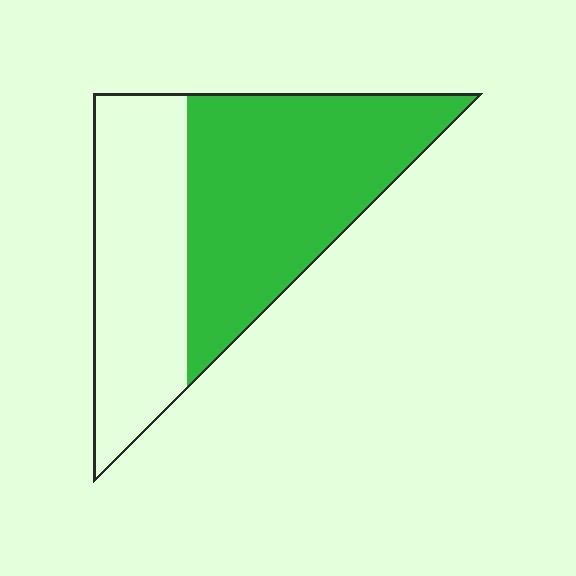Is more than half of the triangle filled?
Yes.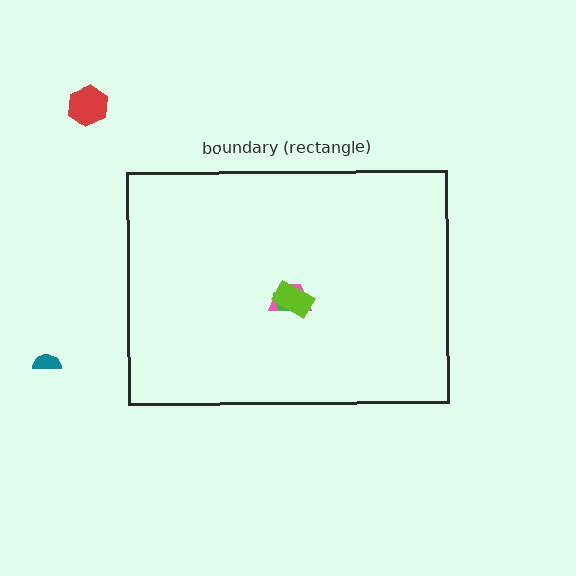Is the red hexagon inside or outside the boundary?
Outside.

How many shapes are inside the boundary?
3 inside, 2 outside.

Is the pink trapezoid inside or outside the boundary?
Inside.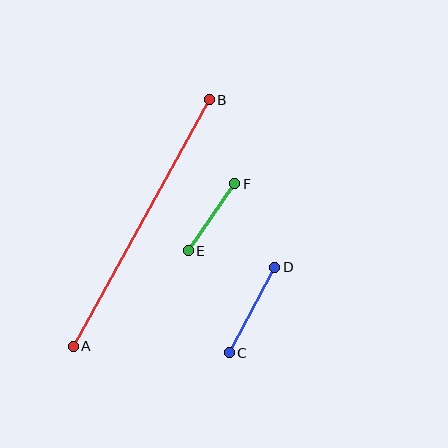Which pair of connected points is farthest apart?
Points A and B are farthest apart.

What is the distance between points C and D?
The distance is approximately 97 pixels.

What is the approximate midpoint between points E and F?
The midpoint is at approximately (212, 217) pixels.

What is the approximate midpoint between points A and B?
The midpoint is at approximately (141, 223) pixels.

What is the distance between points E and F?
The distance is approximately 82 pixels.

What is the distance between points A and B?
The distance is approximately 281 pixels.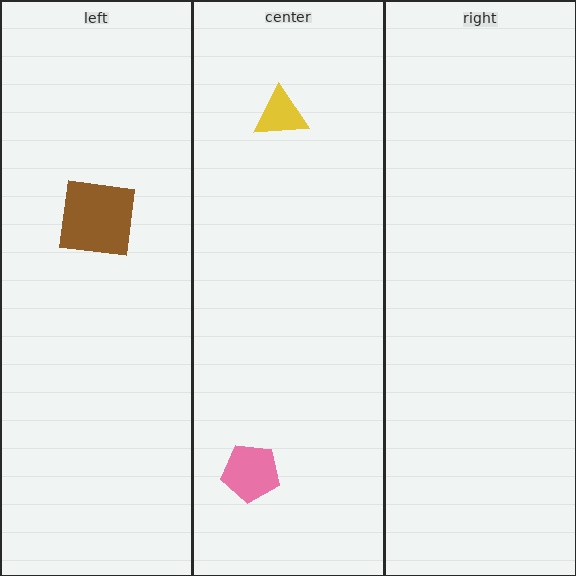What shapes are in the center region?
The pink pentagon, the yellow triangle.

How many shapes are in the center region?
2.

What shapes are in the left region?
The brown square.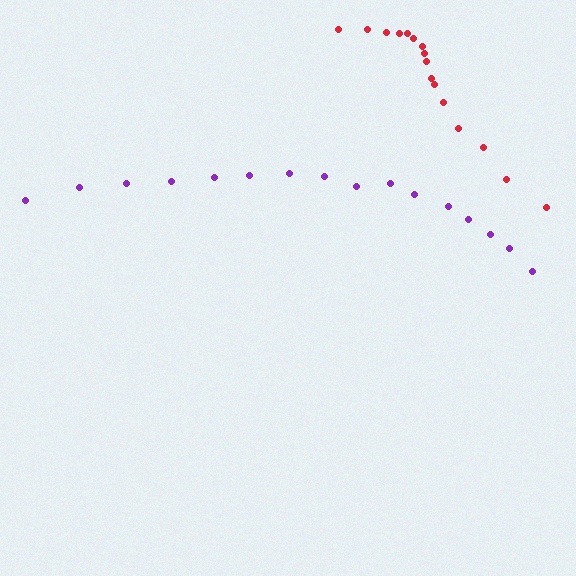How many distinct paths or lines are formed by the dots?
There are 2 distinct paths.